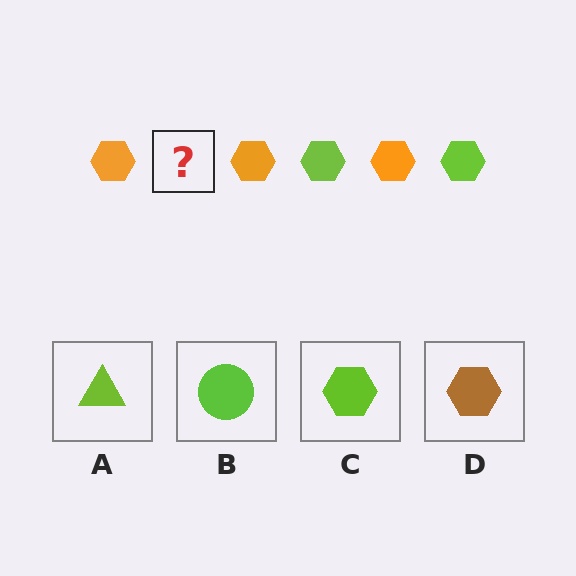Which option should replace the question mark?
Option C.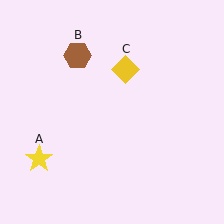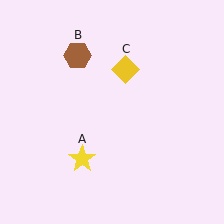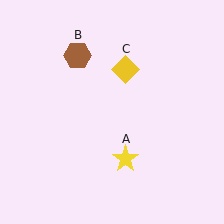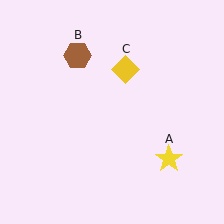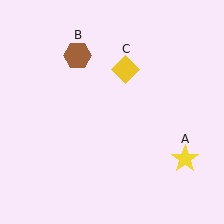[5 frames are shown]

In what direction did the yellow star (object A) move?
The yellow star (object A) moved right.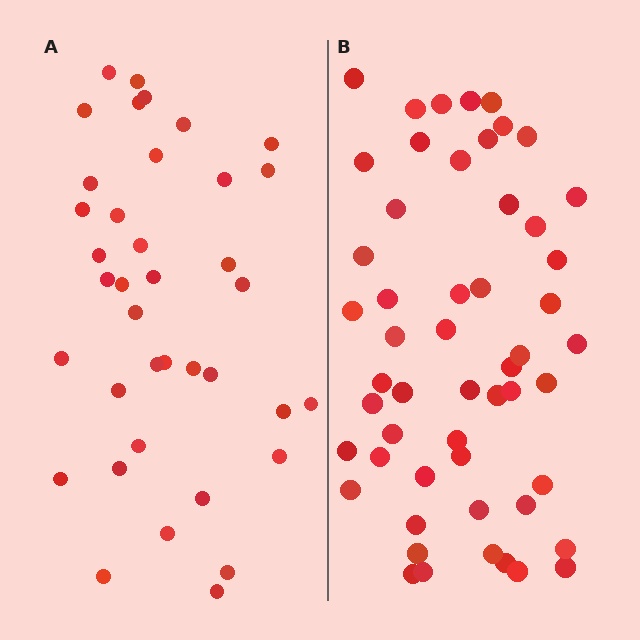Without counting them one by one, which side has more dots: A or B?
Region B (the right region) has more dots.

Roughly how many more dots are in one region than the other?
Region B has approximately 15 more dots than region A.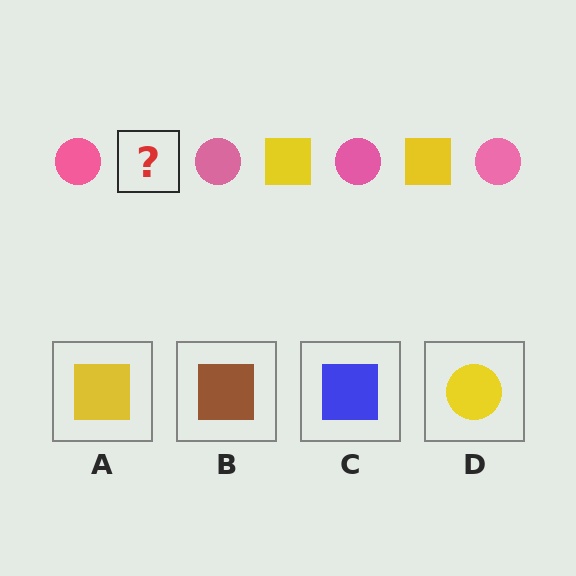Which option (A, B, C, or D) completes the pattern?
A.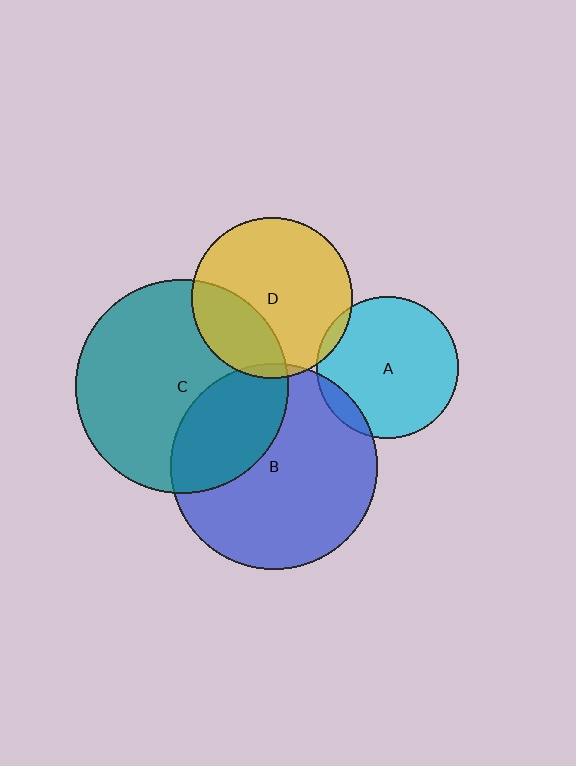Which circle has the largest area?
Circle C (teal).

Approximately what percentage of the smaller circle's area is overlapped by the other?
Approximately 30%.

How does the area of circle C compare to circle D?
Approximately 1.8 times.